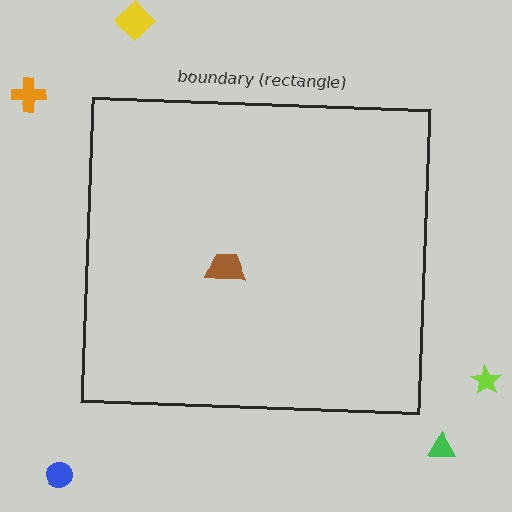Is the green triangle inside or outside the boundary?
Outside.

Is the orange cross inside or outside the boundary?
Outside.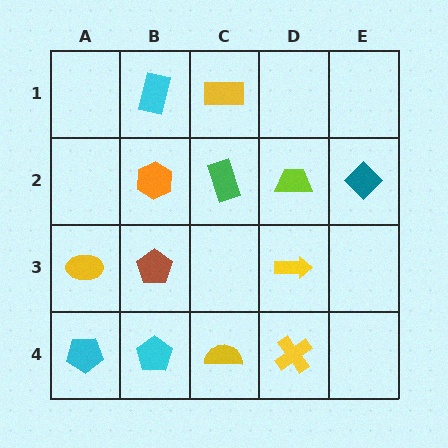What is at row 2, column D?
A lime trapezoid.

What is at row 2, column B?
An orange hexagon.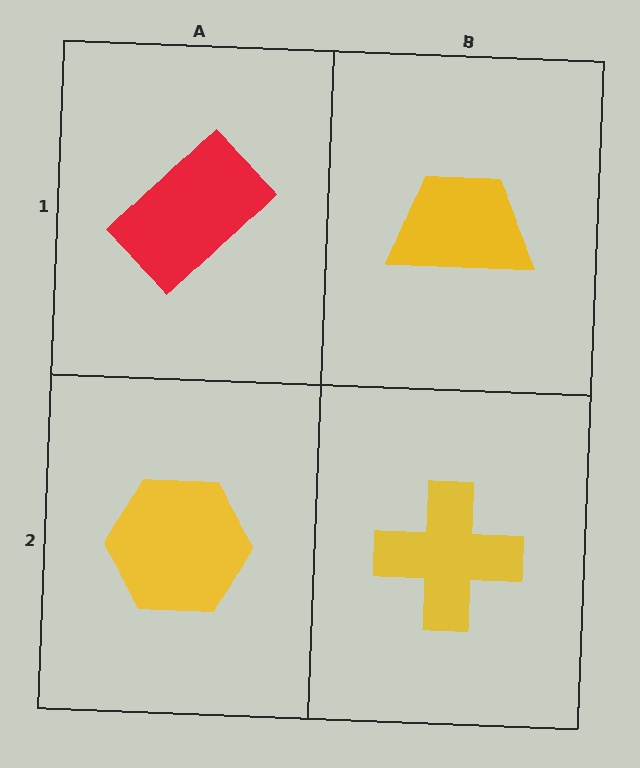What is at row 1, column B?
A yellow trapezoid.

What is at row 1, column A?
A red rectangle.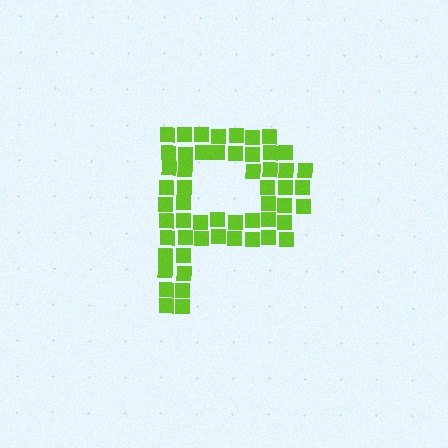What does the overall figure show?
The overall figure shows the letter P.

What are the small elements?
The small elements are squares.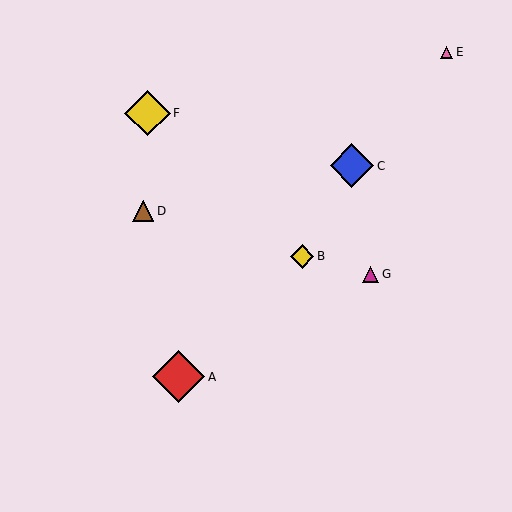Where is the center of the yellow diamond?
The center of the yellow diamond is at (147, 113).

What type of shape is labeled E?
Shape E is a pink triangle.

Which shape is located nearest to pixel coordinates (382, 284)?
The magenta triangle (labeled G) at (370, 274) is nearest to that location.